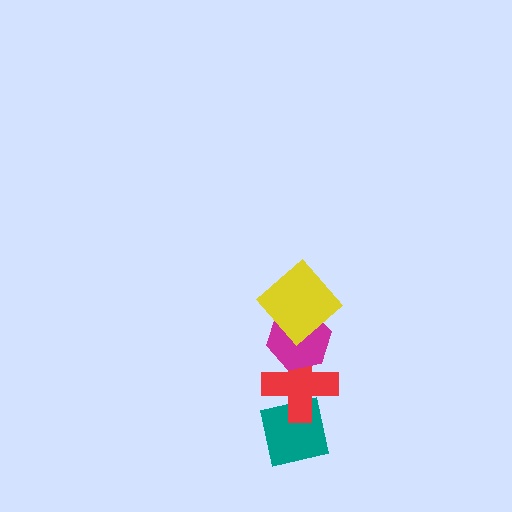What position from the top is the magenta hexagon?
The magenta hexagon is 2nd from the top.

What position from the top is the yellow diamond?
The yellow diamond is 1st from the top.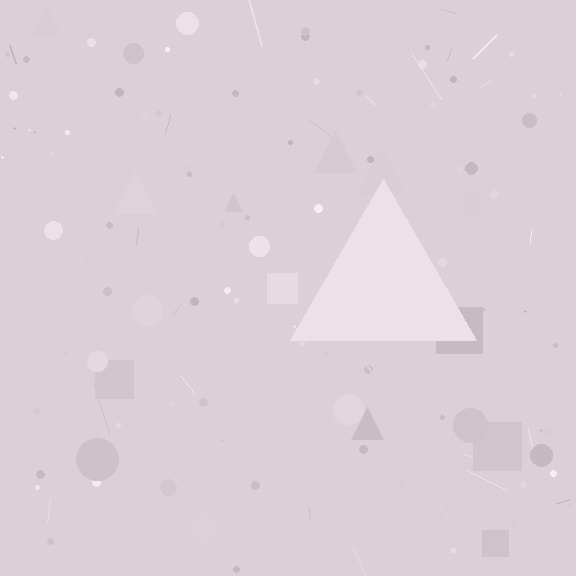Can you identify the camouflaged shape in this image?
The camouflaged shape is a triangle.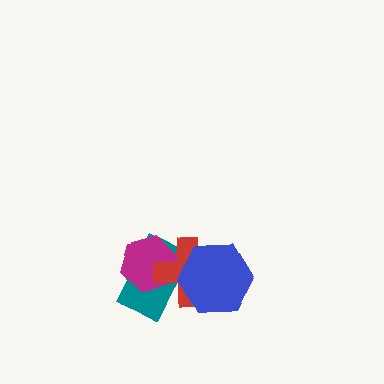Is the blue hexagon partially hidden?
No, no other shape covers it.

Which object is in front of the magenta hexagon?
The red cross is in front of the magenta hexagon.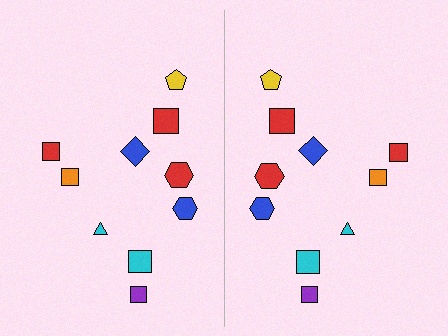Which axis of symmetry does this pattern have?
The pattern has a vertical axis of symmetry running through the center of the image.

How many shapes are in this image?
There are 20 shapes in this image.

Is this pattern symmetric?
Yes, this pattern has bilateral (reflection) symmetry.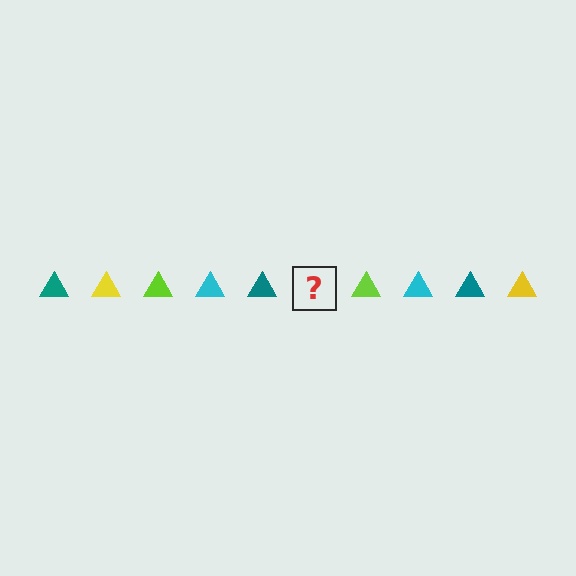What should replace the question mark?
The question mark should be replaced with a yellow triangle.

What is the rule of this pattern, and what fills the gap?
The rule is that the pattern cycles through teal, yellow, lime, cyan triangles. The gap should be filled with a yellow triangle.